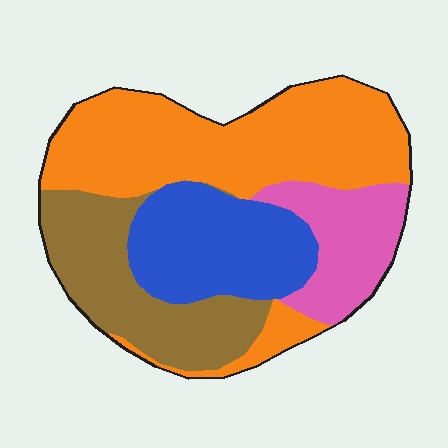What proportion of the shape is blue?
Blue takes up between a sixth and a third of the shape.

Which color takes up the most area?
Orange, at roughly 40%.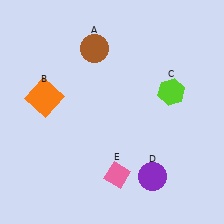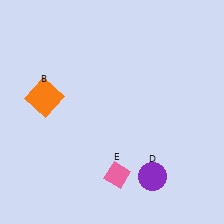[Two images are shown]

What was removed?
The lime hexagon (C), the brown circle (A) were removed in Image 2.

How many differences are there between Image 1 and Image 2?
There are 2 differences between the two images.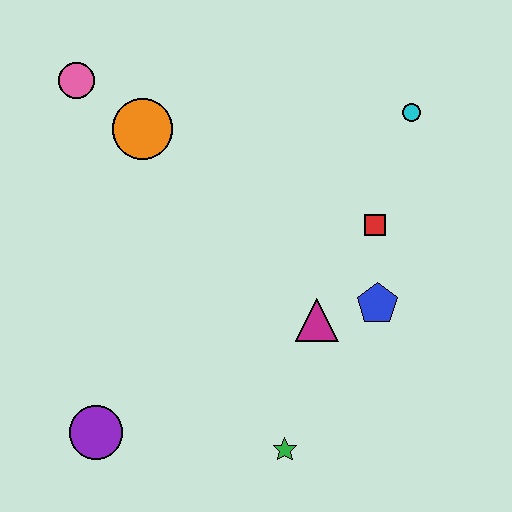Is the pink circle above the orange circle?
Yes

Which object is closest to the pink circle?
The orange circle is closest to the pink circle.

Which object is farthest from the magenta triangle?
The pink circle is farthest from the magenta triangle.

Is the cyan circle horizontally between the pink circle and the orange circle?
No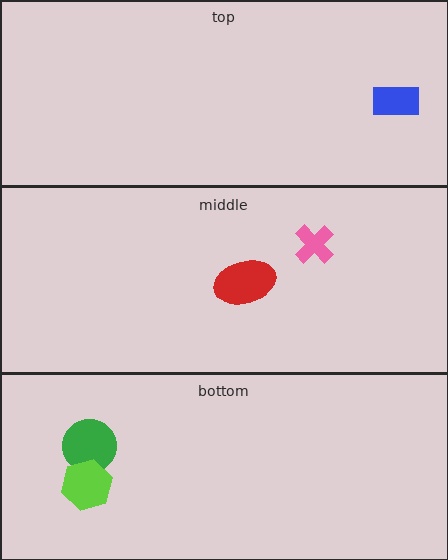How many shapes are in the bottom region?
2.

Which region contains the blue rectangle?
The top region.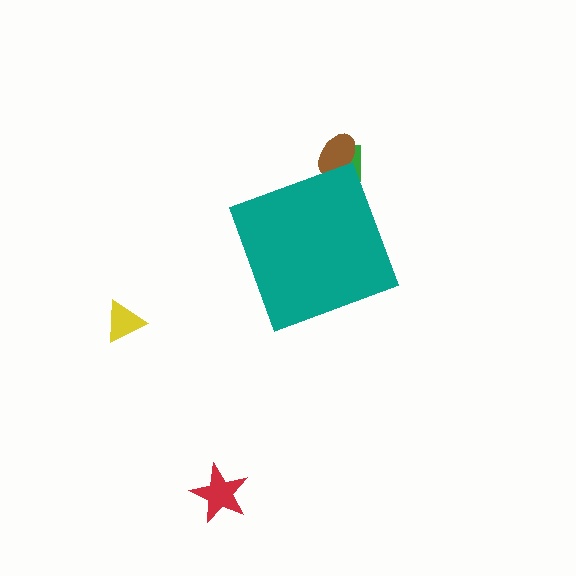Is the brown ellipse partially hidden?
Yes, the brown ellipse is partially hidden behind the teal diamond.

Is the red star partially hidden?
No, the red star is fully visible.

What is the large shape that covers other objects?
A teal diamond.